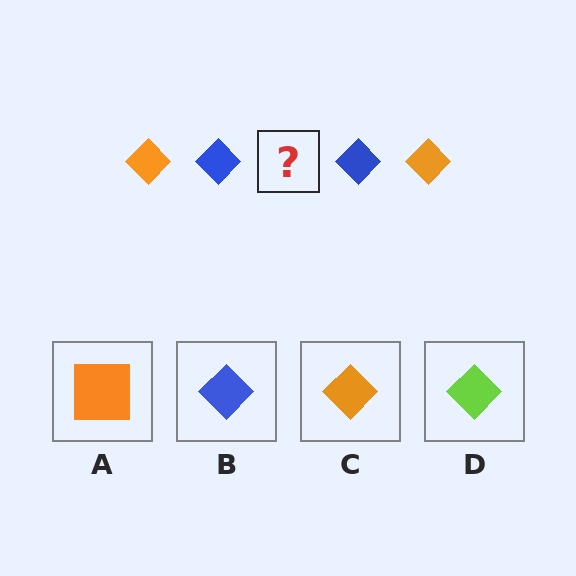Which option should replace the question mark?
Option C.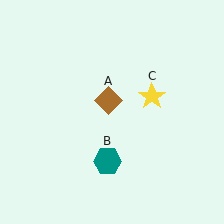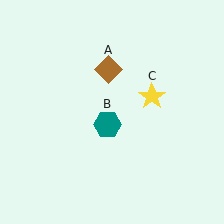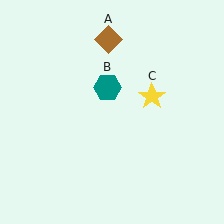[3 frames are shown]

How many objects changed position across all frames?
2 objects changed position: brown diamond (object A), teal hexagon (object B).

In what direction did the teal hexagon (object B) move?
The teal hexagon (object B) moved up.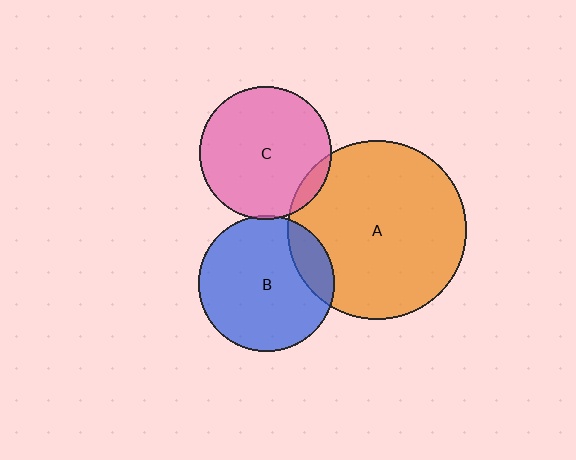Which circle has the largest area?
Circle A (orange).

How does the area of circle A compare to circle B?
Approximately 1.7 times.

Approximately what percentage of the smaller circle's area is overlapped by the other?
Approximately 10%.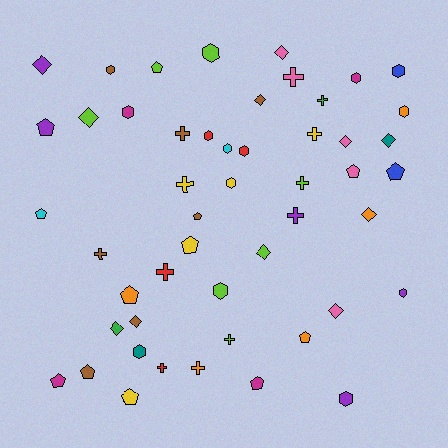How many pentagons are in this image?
There are 13 pentagons.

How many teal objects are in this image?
There are 2 teal objects.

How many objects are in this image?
There are 50 objects.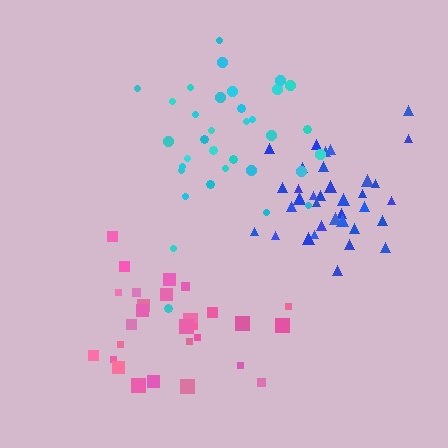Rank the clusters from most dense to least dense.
blue, cyan, pink.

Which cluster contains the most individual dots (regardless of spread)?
Blue (35).